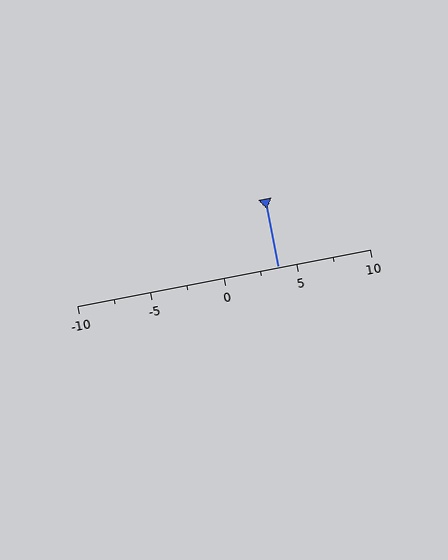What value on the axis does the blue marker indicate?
The marker indicates approximately 3.8.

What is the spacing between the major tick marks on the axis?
The major ticks are spaced 5 apart.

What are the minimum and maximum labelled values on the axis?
The axis runs from -10 to 10.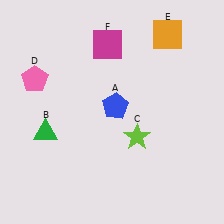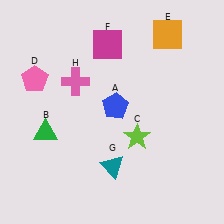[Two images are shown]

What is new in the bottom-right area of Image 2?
A teal triangle (G) was added in the bottom-right area of Image 2.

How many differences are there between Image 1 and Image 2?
There are 2 differences between the two images.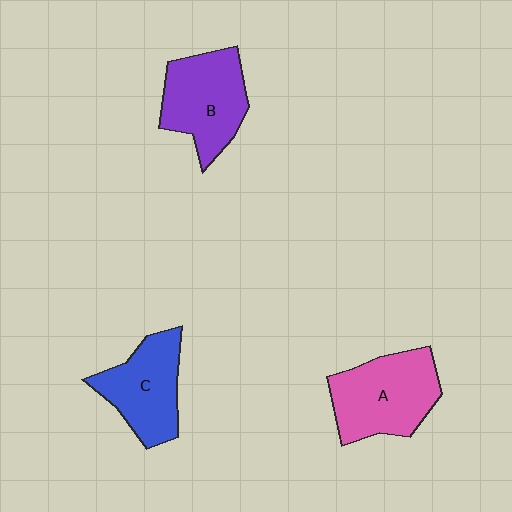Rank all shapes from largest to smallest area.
From largest to smallest: A (pink), B (purple), C (blue).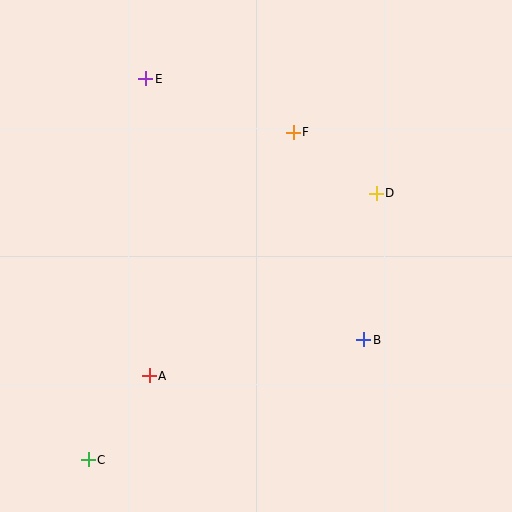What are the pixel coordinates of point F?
Point F is at (293, 132).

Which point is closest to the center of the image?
Point F at (293, 132) is closest to the center.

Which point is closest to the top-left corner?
Point E is closest to the top-left corner.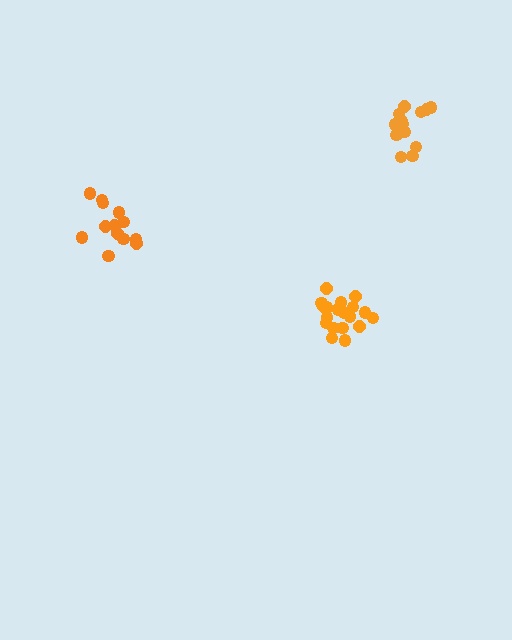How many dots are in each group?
Group 1: 19 dots, Group 2: 13 dots, Group 3: 13 dots (45 total).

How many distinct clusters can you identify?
There are 3 distinct clusters.